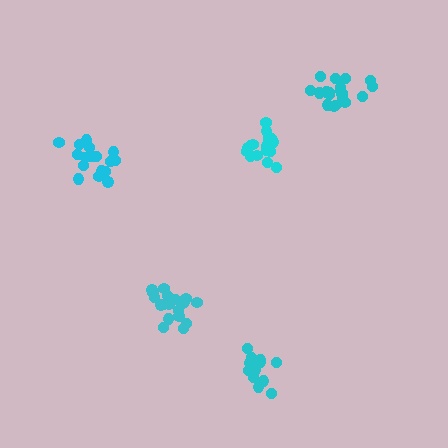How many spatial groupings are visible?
There are 5 spatial groupings.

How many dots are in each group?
Group 1: 17 dots, Group 2: 19 dots, Group 3: 20 dots, Group 4: 14 dots, Group 5: 17 dots (87 total).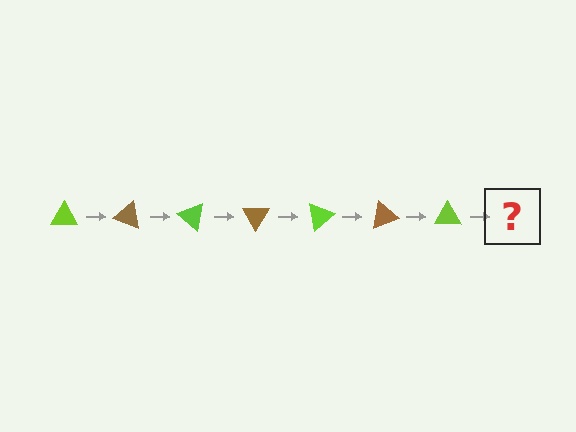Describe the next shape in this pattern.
It should be a brown triangle, rotated 140 degrees from the start.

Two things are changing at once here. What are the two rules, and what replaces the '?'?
The two rules are that it rotates 20 degrees each step and the color cycles through lime and brown. The '?' should be a brown triangle, rotated 140 degrees from the start.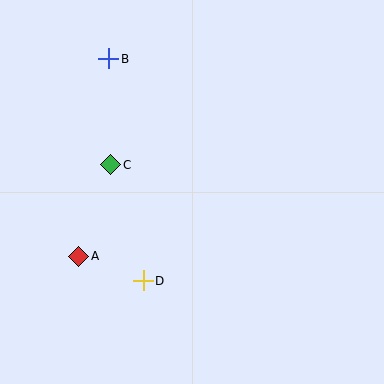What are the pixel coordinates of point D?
Point D is at (143, 281).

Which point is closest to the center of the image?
Point C at (111, 165) is closest to the center.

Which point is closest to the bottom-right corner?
Point D is closest to the bottom-right corner.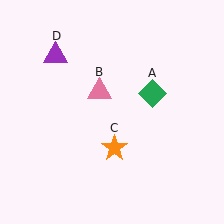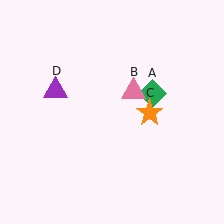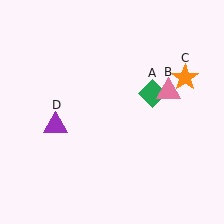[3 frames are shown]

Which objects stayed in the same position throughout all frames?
Green diamond (object A) remained stationary.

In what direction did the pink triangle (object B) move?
The pink triangle (object B) moved right.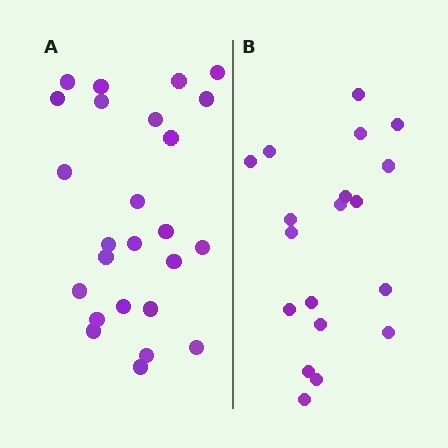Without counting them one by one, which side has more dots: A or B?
Region A (the left region) has more dots.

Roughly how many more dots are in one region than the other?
Region A has about 6 more dots than region B.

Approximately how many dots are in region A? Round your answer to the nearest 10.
About 20 dots. (The exact count is 25, which rounds to 20.)